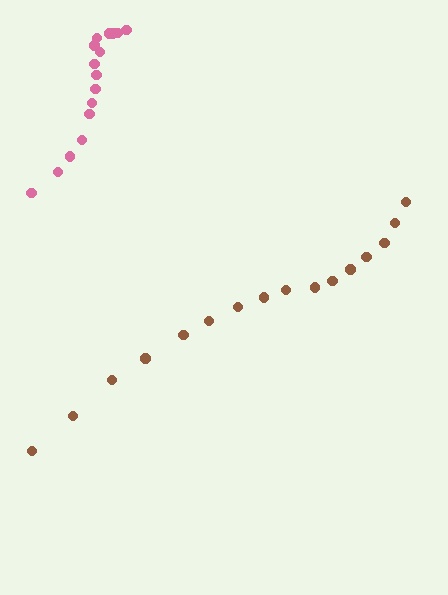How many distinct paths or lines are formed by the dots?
There are 2 distinct paths.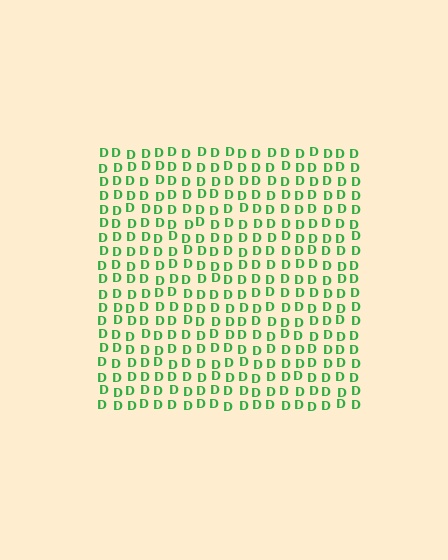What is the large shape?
The large shape is a square.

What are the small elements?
The small elements are letter D's.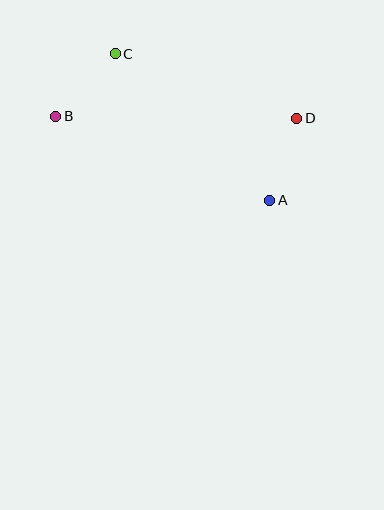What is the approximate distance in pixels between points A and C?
The distance between A and C is approximately 213 pixels.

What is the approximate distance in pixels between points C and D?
The distance between C and D is approximately 193 pixels.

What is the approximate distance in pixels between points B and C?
The distance between B and C is approximately 87 pixels.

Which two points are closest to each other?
Points A and D are closest to each other.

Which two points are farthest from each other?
Points B and D are farthest from each other.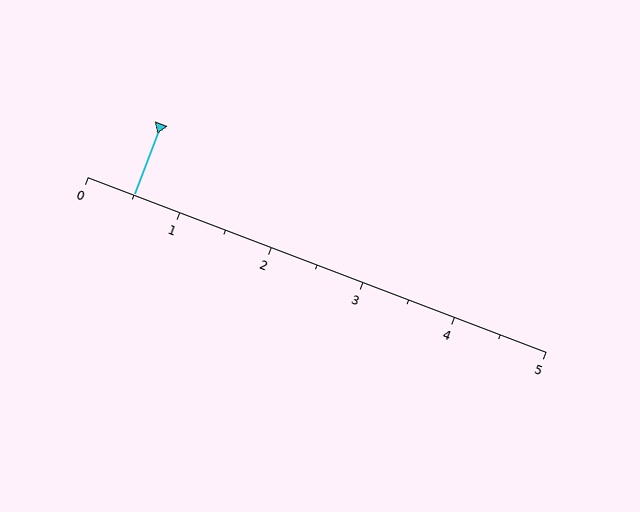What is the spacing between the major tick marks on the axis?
The major ticks are spaced 1 apart.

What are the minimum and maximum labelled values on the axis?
The axis runs from 0 to 5.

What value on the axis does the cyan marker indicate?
The marker indicates approximately 0.5.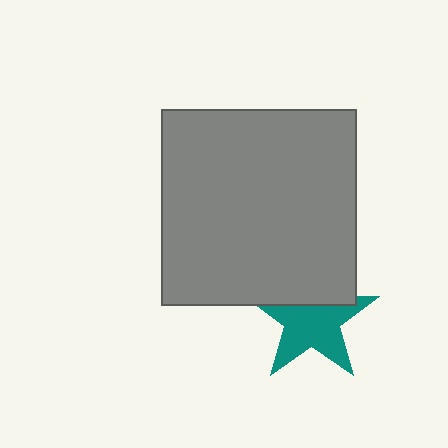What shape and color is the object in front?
The object in front is a gray square.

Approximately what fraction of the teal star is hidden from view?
Roughly 32% of the teal star is hidden behind the gray square.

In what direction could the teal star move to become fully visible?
The teal star could move down. That would shift it out from behind the gray square entirely.